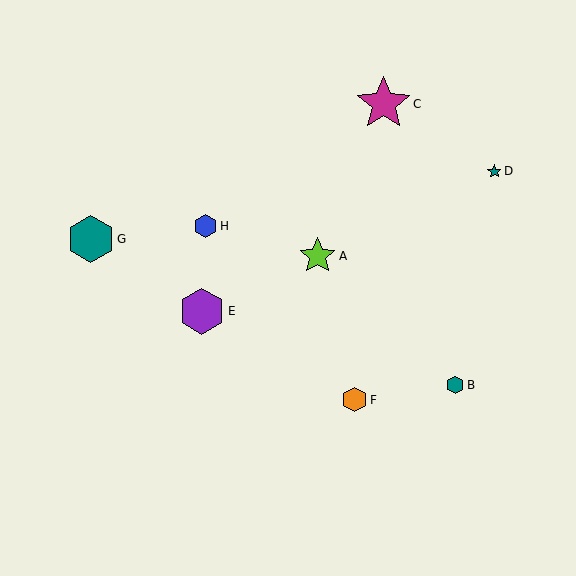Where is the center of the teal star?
The center of the teal star is at (494, 171).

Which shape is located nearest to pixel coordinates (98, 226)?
The teal hexagon (labeled G) at (91, 239) is nearest to that location.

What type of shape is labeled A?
Shape A is a lime star.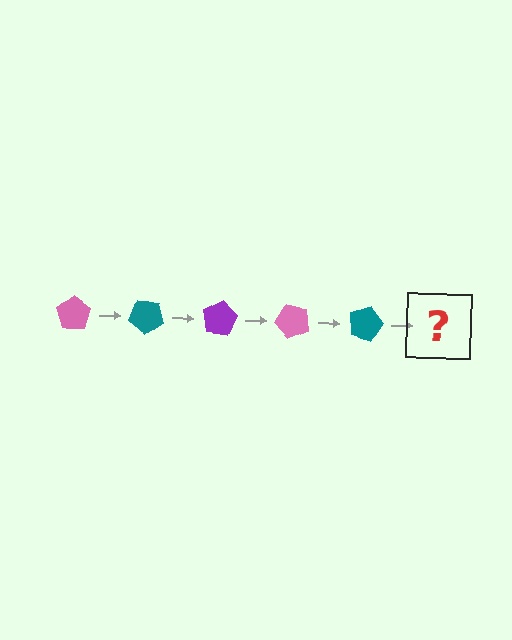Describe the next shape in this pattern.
It should be a purple pentagon, rotated 200 degrees from the start.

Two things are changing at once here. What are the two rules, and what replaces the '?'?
The two rules are that it rotates 40 degrees each step and the color cycles through pink, teal, and purple. The '?' should be a purple pentagon, rotated 200 degrees from the start.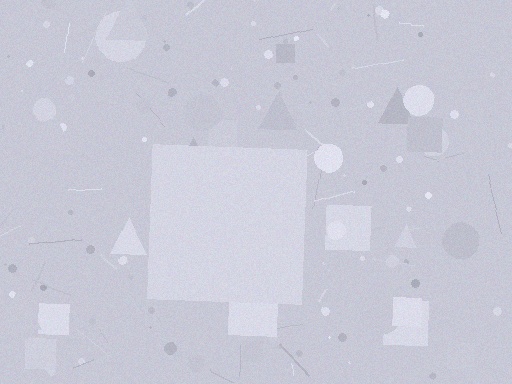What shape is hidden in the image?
A square is hidden in the image.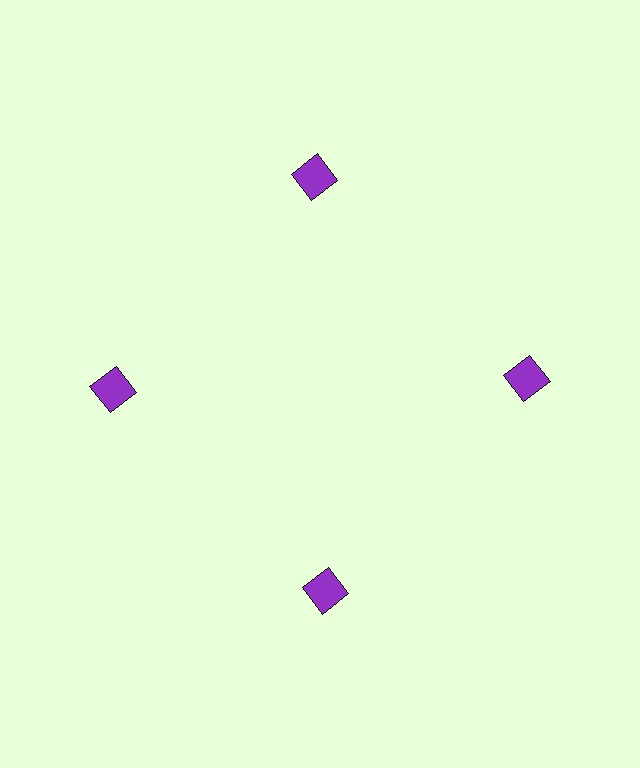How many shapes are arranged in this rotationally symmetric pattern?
There are 4 shapes, arranged in 4 groups of 1.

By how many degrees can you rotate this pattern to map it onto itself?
The pattern maps onto itself every 90 degrees of rotation.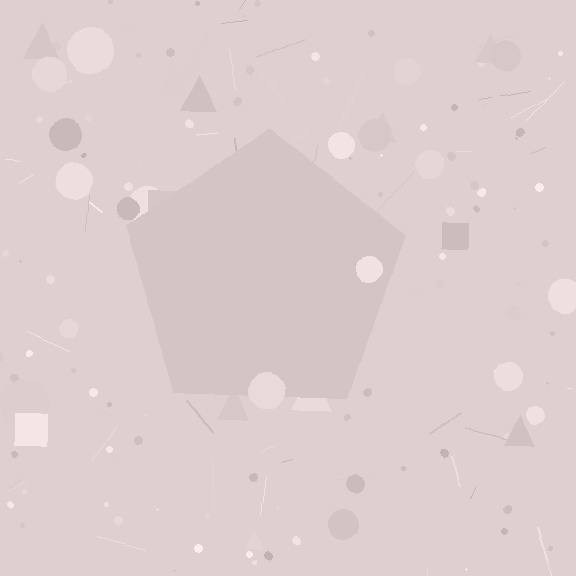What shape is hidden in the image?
A pentagon is hidden in the image.